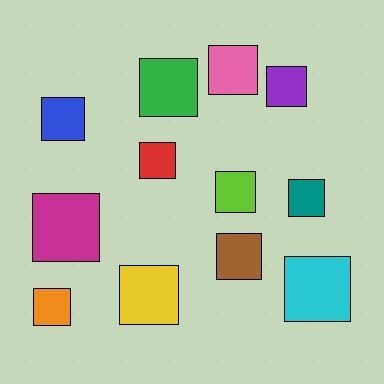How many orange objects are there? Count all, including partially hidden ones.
There is 1 orange object.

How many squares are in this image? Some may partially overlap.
There are 12 squares.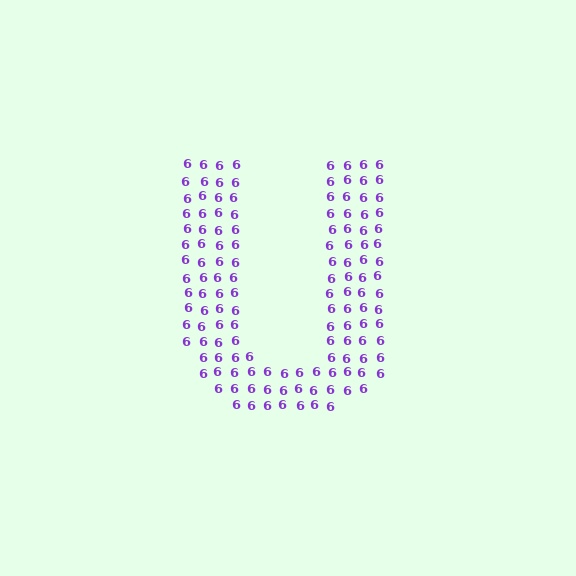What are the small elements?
The small elements are digit 6's.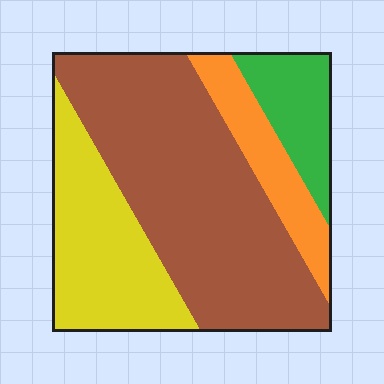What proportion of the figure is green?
Green covers 12% of the figure.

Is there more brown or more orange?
Brown.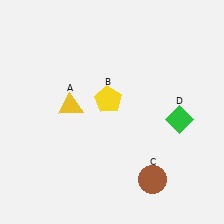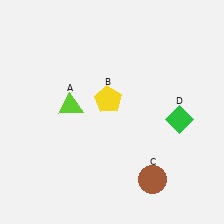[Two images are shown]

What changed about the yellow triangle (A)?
In Image 1, A is yellow. In Image 2, it changed to lime.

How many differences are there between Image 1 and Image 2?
There is 1 difference between the two images.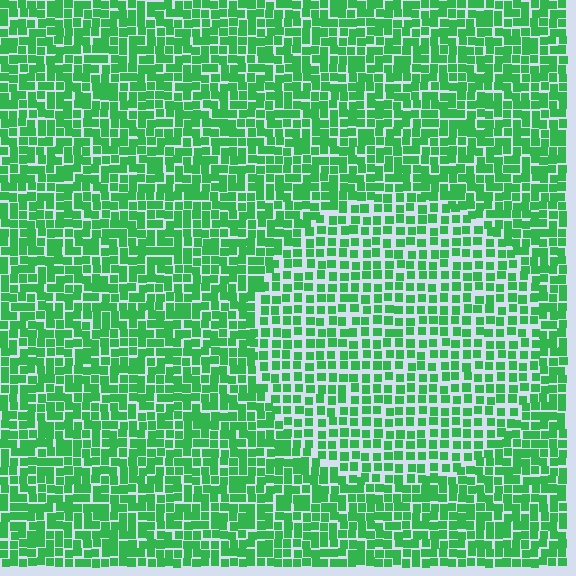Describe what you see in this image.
The image contains small green elements arranged at two different densities. A circle-shaped region is visible where the elements are less densely packed than the surrounding area.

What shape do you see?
I see a circle.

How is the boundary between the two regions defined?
The boundary is defined by a change in element density (approximately 1.5x ratio). All elements are the same color, size, and shape.